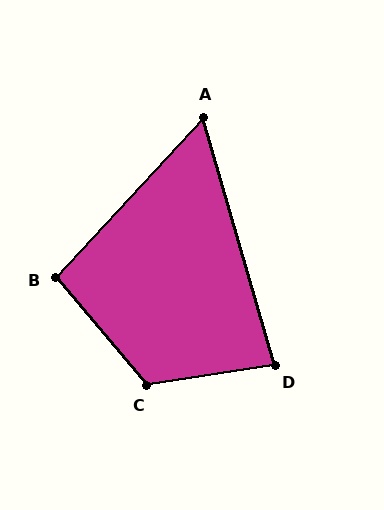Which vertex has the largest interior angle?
C, at approximately 121 degrees.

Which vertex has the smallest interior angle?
A, at approximately 59 degrees.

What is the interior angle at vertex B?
Approximately 97 degrees (obtuse).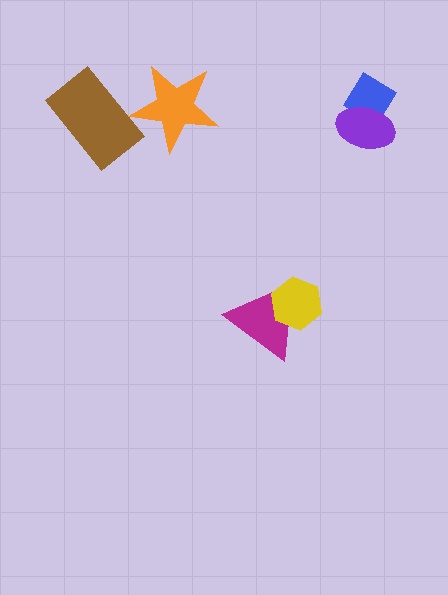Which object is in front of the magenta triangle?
The yellow hexagon is in front of the magenta triangle.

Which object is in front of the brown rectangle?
The orange star is in front of the brown rectangle.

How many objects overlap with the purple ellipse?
1 object overlaps with the purple ellipse.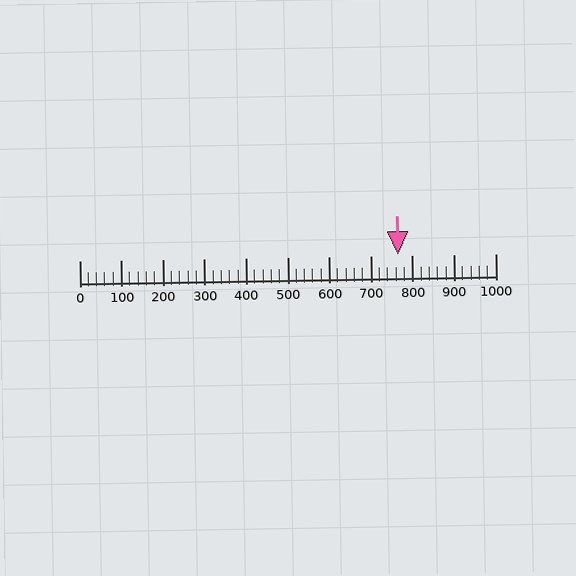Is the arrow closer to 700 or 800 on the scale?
The arrow is closer to 800.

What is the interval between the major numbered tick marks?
The major tick marks are spaced 100 units apart.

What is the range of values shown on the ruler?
The ruler shows values from 0 to 1000.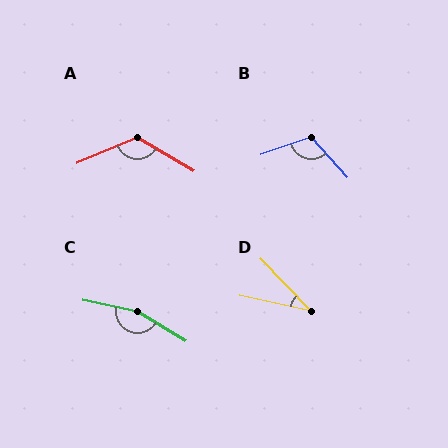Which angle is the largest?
C, at approximately 161 degrees.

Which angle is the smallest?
D, at approximately 34 degrees.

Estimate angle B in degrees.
Approximately 112 degrees.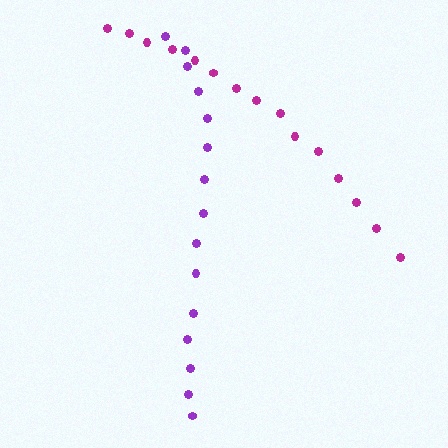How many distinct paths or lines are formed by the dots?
There are 2 distinct paths.